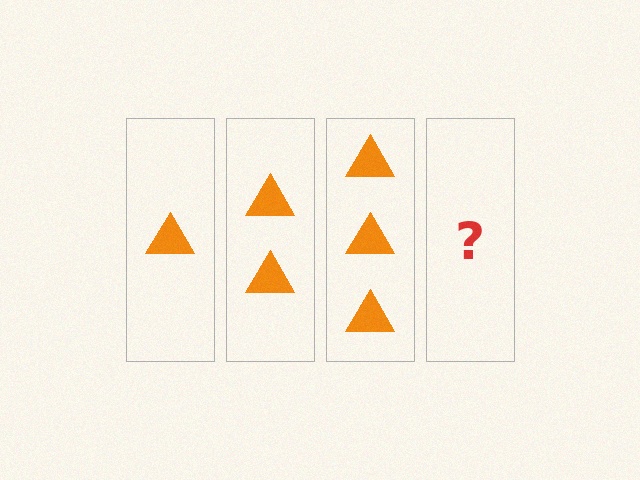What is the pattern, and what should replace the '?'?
The pattern is that each step adds one more triangle. The '?' should be 4 triangles.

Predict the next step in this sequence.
The next step is 4 triangles.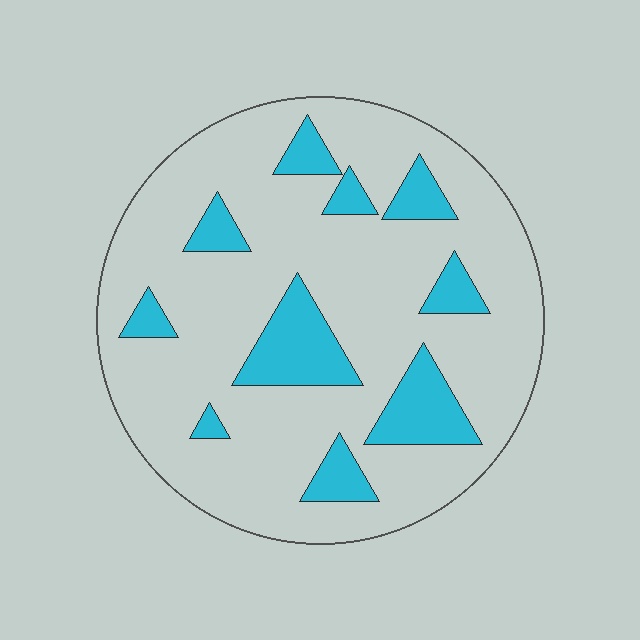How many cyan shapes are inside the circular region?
10.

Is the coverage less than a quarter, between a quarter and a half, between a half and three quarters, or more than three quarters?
Less than a quarter.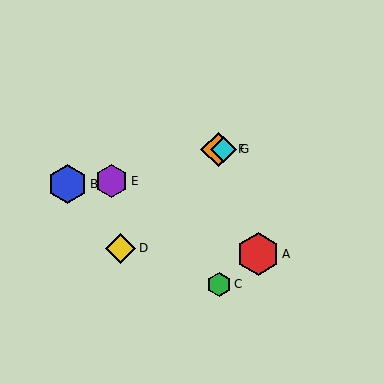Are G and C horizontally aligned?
No, G is at y≈149 and C is at y≈284.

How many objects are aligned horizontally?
2 objects (F, G) are aligned horizontally.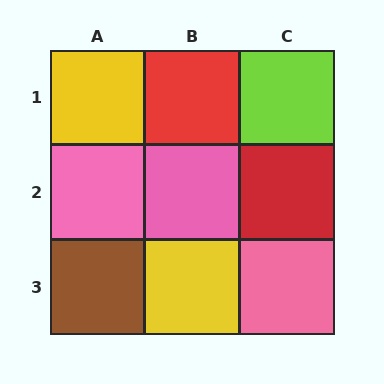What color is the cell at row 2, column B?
Pink.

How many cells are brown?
1 cell is brown.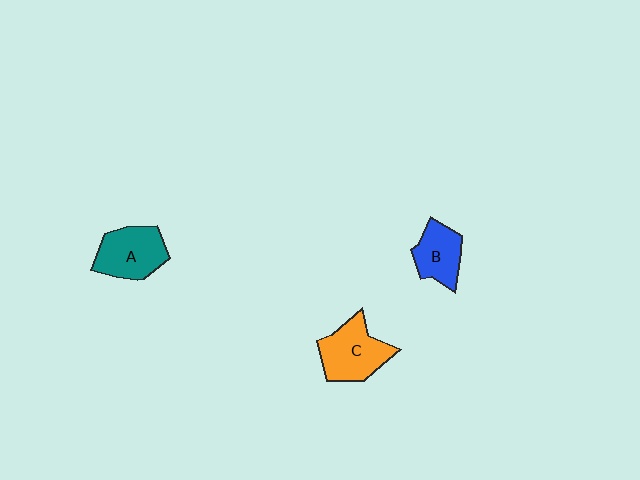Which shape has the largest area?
Shape C (orange).